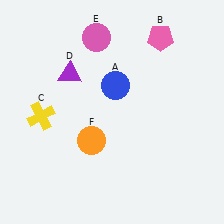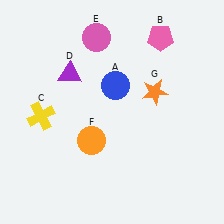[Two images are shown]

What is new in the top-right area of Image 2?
An orange star (G) was added in the top-right area of Image 2.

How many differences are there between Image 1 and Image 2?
There is 1 difference between the two images.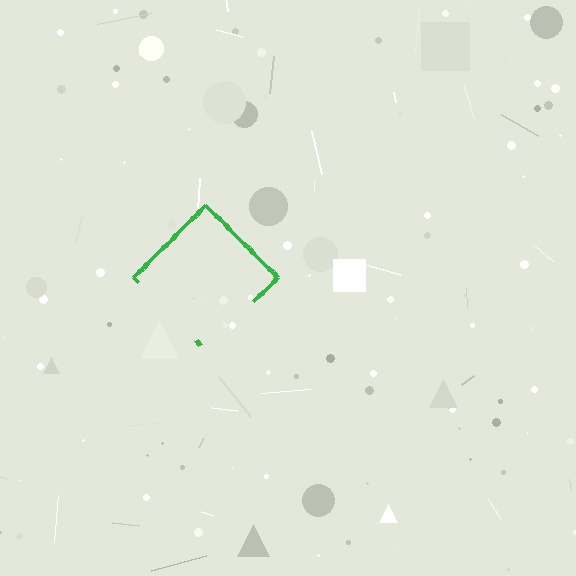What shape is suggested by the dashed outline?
The dashed outline suggests a diamond.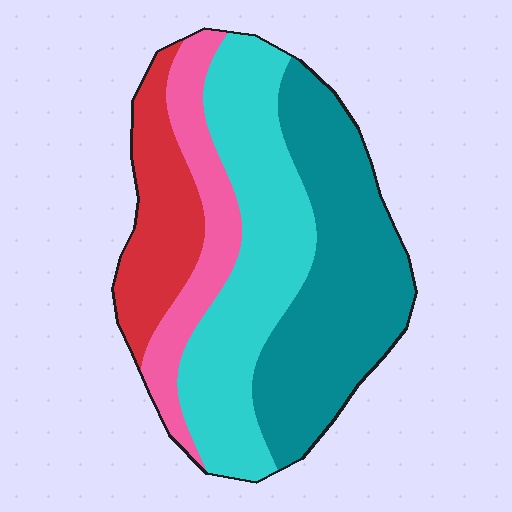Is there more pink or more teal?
Teal.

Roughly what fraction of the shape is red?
Red covers about 15% of the shape.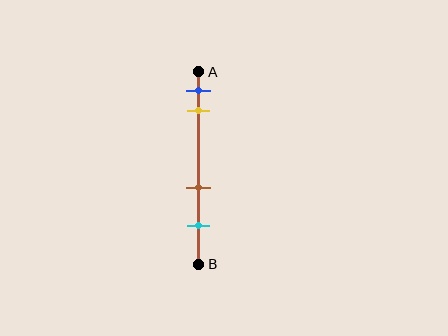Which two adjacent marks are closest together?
The blue and yellow marks are the closest adjacent pair.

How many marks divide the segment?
There are 4 marks dividing the segment.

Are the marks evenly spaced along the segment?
No, the marks are not evenly spaced.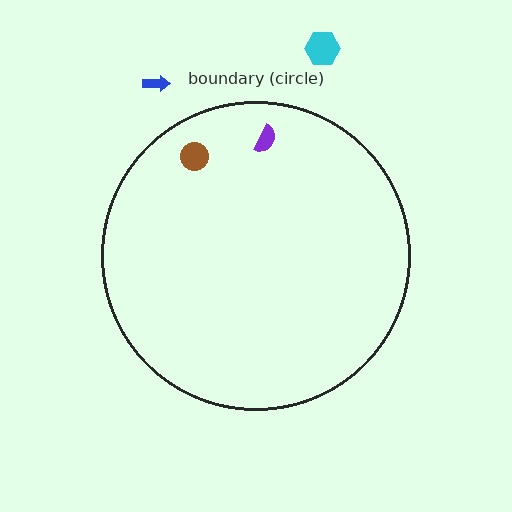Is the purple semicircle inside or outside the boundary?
Inside.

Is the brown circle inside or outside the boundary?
Inside.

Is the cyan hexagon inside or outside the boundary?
Outside.